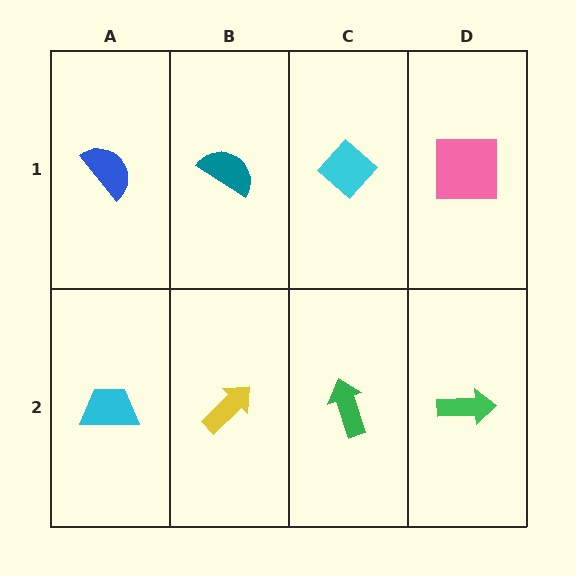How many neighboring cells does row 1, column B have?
3.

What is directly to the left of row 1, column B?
A blue semicircle.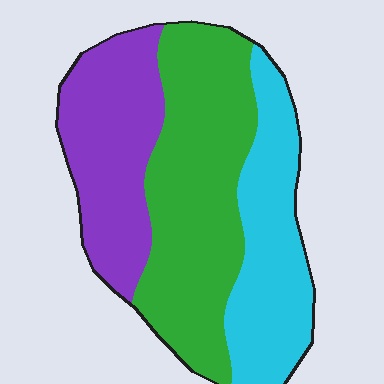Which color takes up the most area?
Green, at roughly 45%.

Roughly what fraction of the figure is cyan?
Cyan covers about 30% of the figure.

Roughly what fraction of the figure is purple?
Purple covers about 30% of the figure.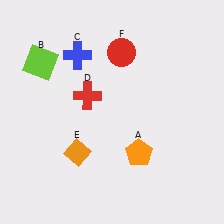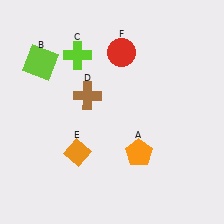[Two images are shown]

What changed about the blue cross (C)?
In Image 1, C is blue. In Image 2, it changed to lime.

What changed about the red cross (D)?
In Image 1, D is red. In Image 2, it changed to brown.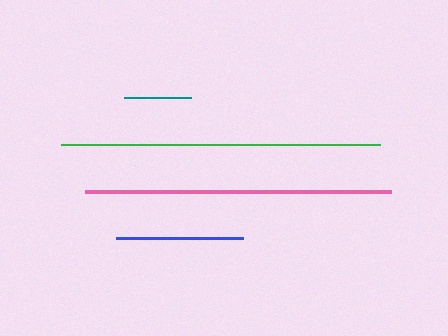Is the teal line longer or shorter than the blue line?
The blue line is longer than the teal line.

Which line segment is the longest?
The green line is the longest at approximately 320 pixels.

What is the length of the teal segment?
The teal segment is approximately 67 pixels long.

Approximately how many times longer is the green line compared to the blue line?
The green line is approximately 2.5 times the length of the blue line.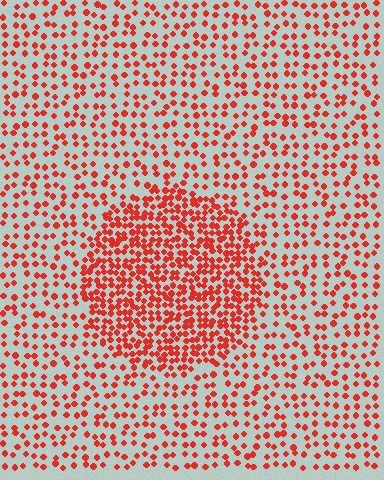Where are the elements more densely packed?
The elements are more densely packed inside the circle boundary.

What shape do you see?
I see a circle.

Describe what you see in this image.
The image contains small red elements arranged at two different densities. A circle-shaped region is visible where the elements are more densely packed than the surrounding area.